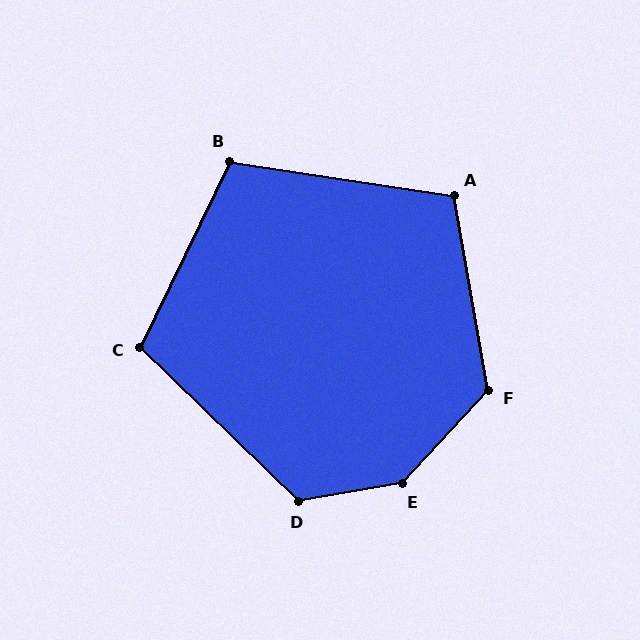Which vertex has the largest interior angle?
E, at approximately 143 degrees.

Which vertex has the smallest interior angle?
B, at approximately 107 degrees.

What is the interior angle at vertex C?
Approximately 108 degrees (obtuse).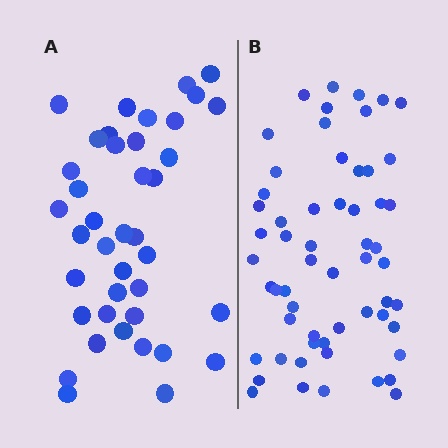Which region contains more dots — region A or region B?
Region B (the right region) has more dots.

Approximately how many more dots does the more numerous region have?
Region B has approximately 20 more dots than region A.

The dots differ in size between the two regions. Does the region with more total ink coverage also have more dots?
No. Region A has more total ink coverage because its dots are larger, but region B actually contains more individual dots. Total area can be misleading — the number of items is what matters here.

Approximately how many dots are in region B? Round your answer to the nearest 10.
About 60 dots. (The exact count is 58, which rounds to 60.)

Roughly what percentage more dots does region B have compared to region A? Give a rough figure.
About 45% more.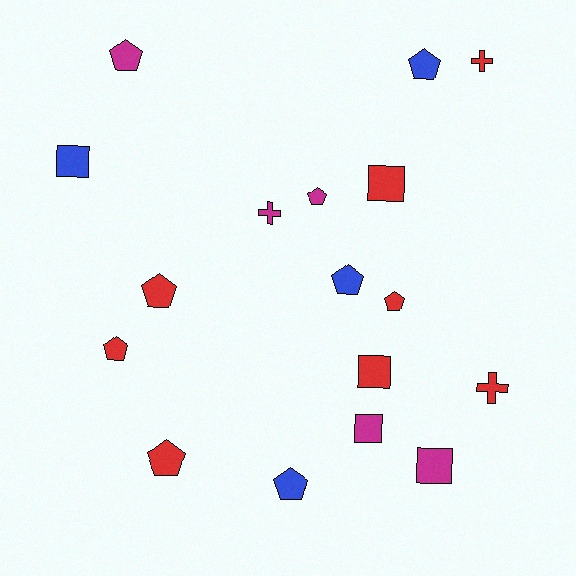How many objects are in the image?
There are 17 objects.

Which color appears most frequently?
Red, with 8 objects.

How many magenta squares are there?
There are 2 magenta squares.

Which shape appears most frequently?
Pentagon, with 9 objects.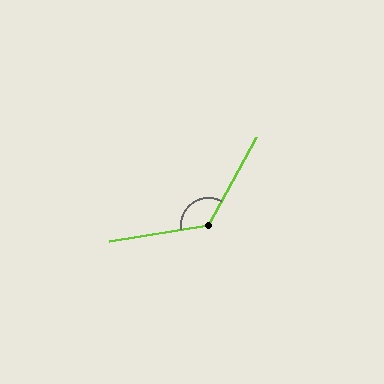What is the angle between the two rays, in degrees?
Approximately 127 degrees.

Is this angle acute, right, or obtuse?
It is obtuse.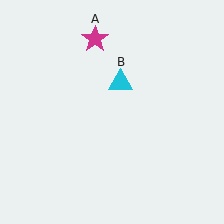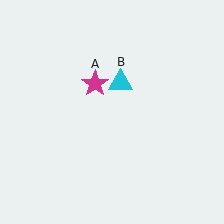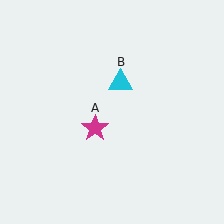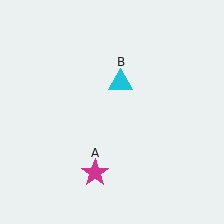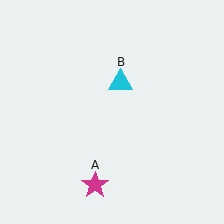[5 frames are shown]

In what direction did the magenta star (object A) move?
The magenta star (object A) moved down.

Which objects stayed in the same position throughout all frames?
Cyan triangle (object B) remained stationary.